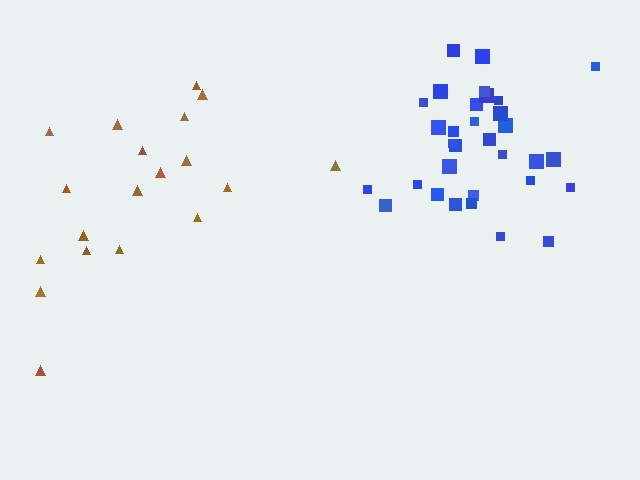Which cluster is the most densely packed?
Blue.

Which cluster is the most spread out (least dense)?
Brown.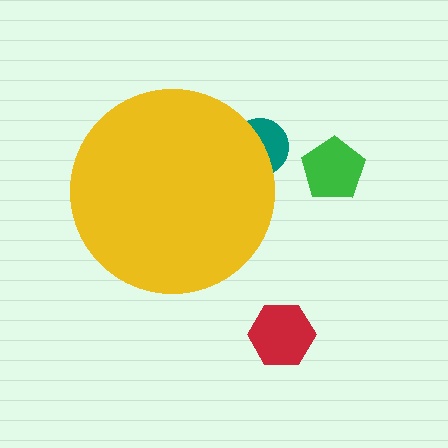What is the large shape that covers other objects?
A yellow circle.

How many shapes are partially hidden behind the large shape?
1 shape is partially hidden.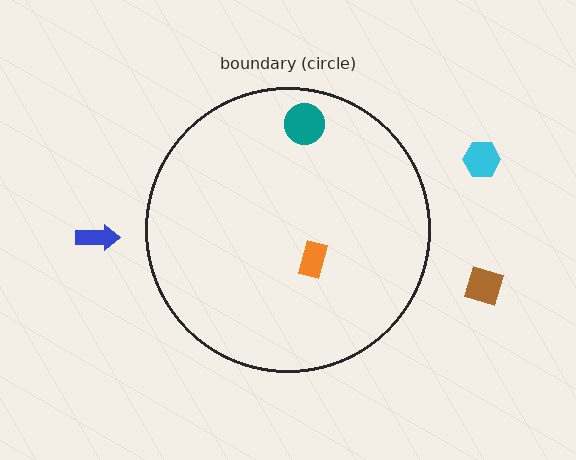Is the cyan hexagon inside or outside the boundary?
Outside.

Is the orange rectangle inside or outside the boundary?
Inside.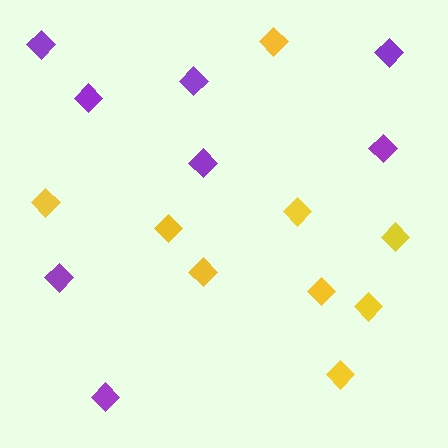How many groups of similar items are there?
There are 2 groups: one group of yellow diamonds (9) and one group of purple diamonds (8).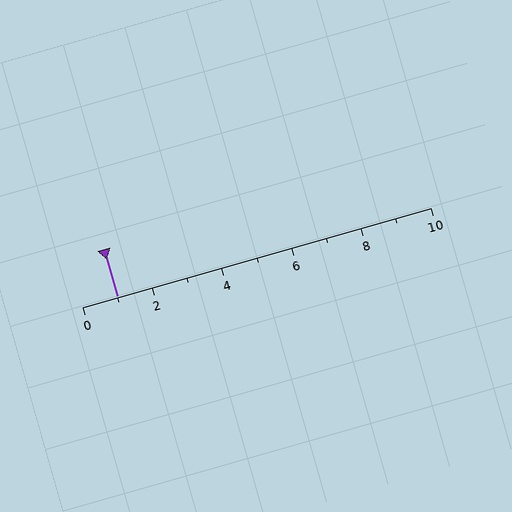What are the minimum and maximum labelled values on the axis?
The axis runs from 0 to 10.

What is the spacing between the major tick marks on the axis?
The major ticks are spaced 2 apart.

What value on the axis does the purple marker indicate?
The marker indicates approximately 1.